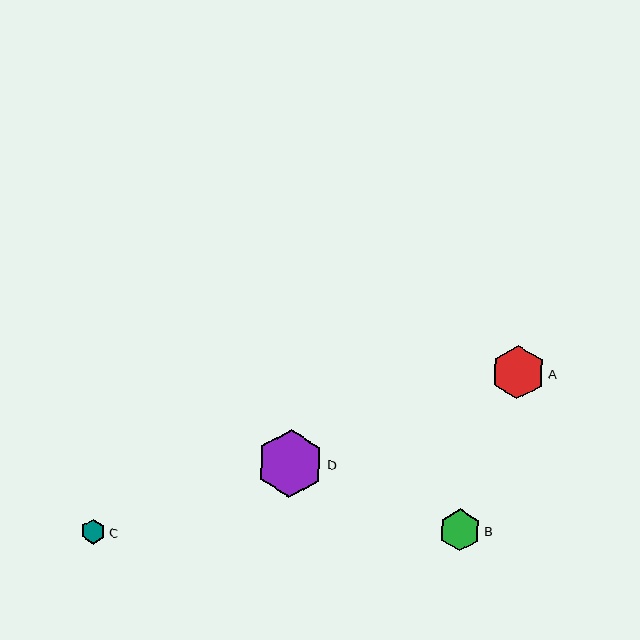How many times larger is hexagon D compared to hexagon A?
Hexagon D is approximately 1.3 times the size of hexagon A.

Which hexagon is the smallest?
Hexagon C is the smallest with a size of approximately 24 pixels.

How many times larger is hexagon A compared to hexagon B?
Hexagon A is approximately 1.3 times the size of hexagon B.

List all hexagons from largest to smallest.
From largest to smallest: D, A, B, C.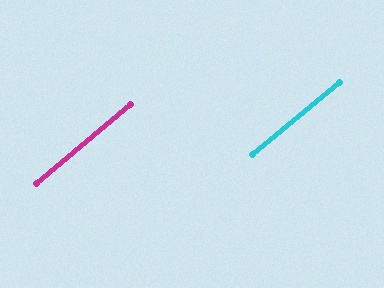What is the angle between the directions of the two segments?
Approximately 0 degrees.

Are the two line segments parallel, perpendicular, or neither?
Parallel — their directions differ by only 0.2°.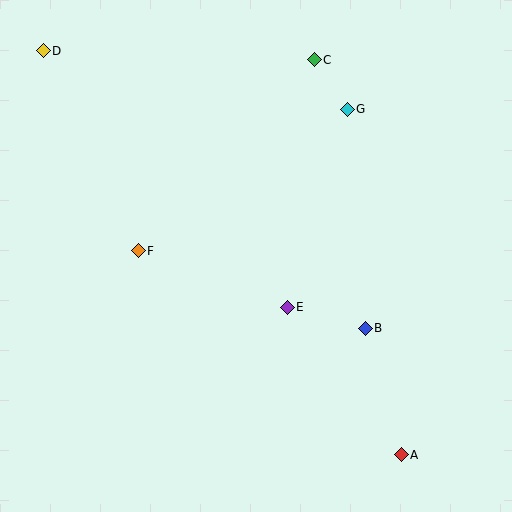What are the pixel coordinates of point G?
Point G is at (347, 109).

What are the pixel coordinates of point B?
Point B is at (365, 328).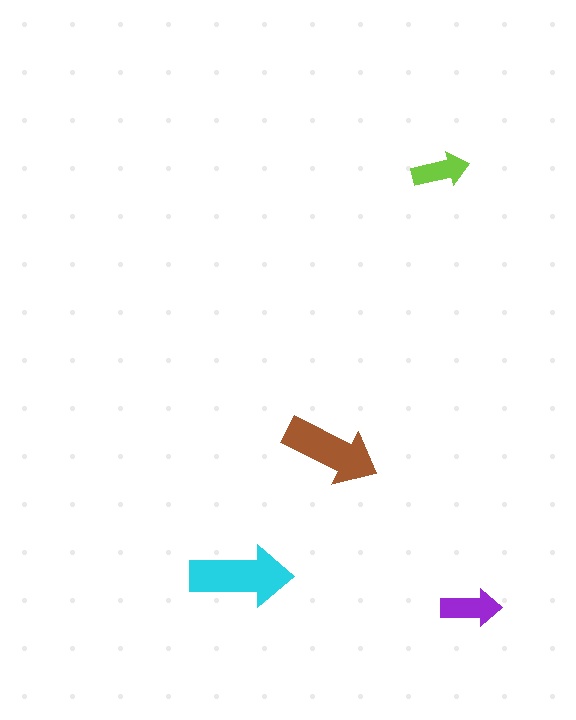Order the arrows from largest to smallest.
the cyan one, the brown one, the purple one, the lime one.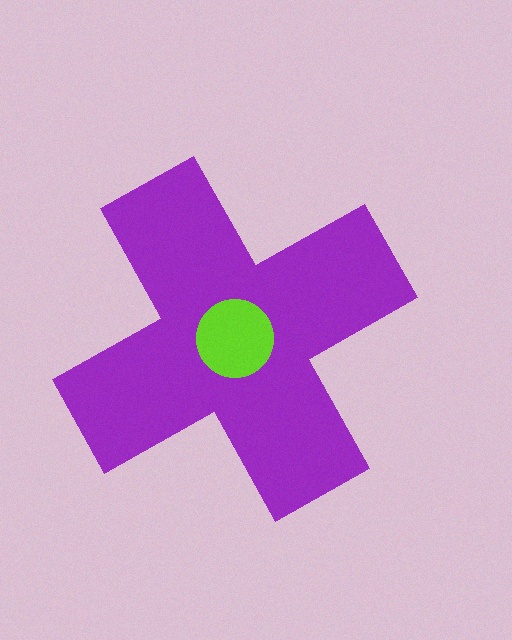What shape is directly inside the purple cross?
The lime circle.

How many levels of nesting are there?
2.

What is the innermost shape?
The lime circle.